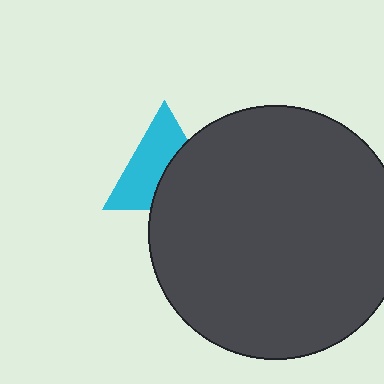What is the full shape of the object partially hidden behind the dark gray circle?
The partially hidden object is a cyan triangle.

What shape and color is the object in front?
The object in front is a dark gray circle.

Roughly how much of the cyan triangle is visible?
About half of it is visible (roughly 56%).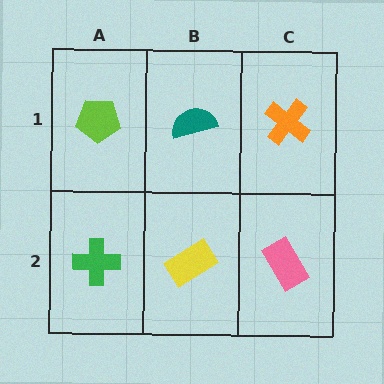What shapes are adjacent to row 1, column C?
A pink rectangle (row 2, column C), a teal semicircle (row 1, column B).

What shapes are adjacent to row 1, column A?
A green cross (row 2, column A), a teal semicircle (row 1, column B).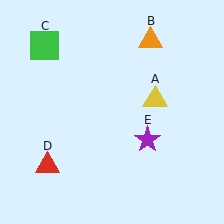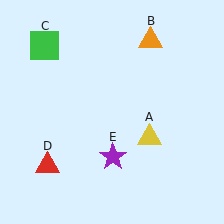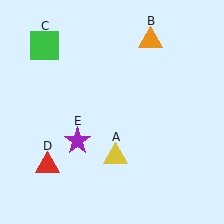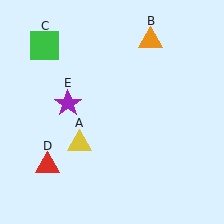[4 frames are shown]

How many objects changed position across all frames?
2 objects changed position: yellow triangle (object A), purple star (object E).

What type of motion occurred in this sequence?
The yellow triangle (object A), purple star (object E) rotated clockwise around the center of the scene.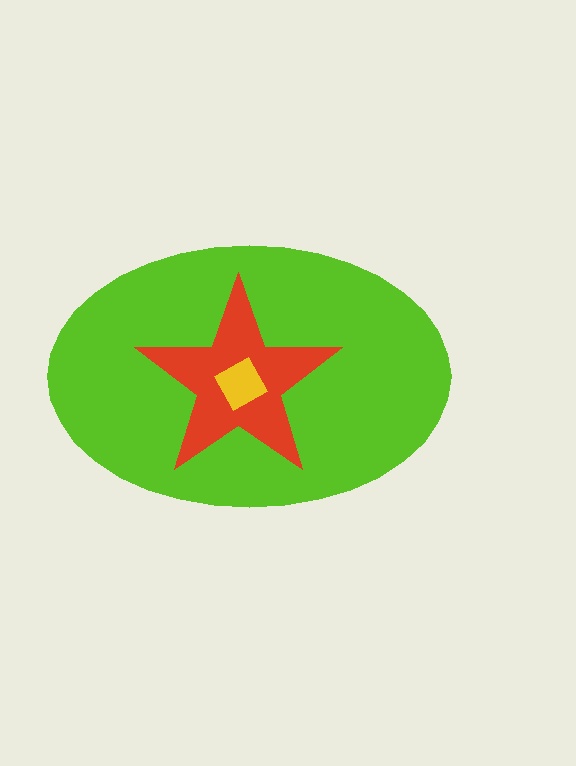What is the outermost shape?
The lime ellipse.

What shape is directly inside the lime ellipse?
The red star.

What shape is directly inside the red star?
The yellow square.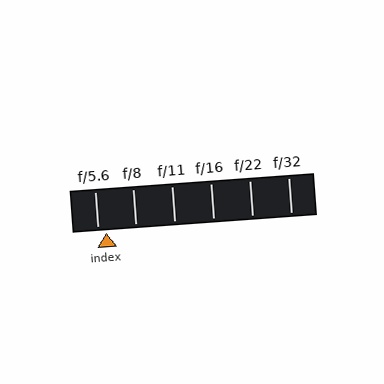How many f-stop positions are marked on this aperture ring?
There are 6 f-stop positions marked.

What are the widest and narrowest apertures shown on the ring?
The widest aperture shown is f/5.6 and the narrowest is f/32.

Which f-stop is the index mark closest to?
The index mark is closest to f/5.6.